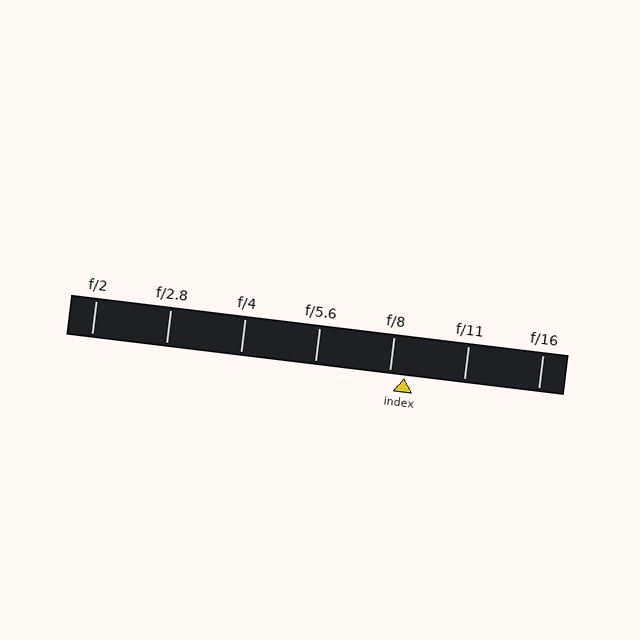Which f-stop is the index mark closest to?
The index mark is closest to f/8.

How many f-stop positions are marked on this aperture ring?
There are 7 f-stop positions marked.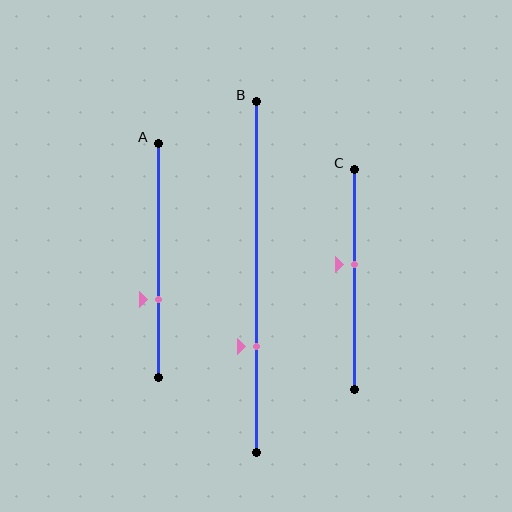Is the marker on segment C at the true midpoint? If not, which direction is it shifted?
No, the marker on segment C is shifted upward by about 7% of the segment length.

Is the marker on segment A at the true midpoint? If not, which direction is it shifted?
No, the marker on segment A is shifted downward by about 17% of the segment length.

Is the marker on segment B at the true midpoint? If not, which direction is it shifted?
No, the marker on segment B is shifted downward by about 20% of the segment length.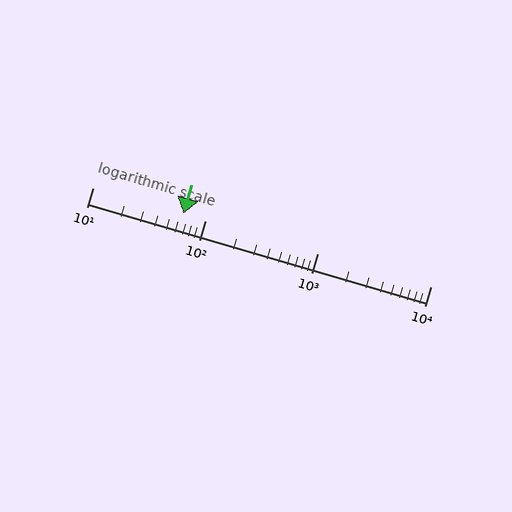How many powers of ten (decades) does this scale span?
The scale spans 3 decades, from 10 to 10000.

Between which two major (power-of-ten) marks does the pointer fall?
The pointer is between 10 and 100.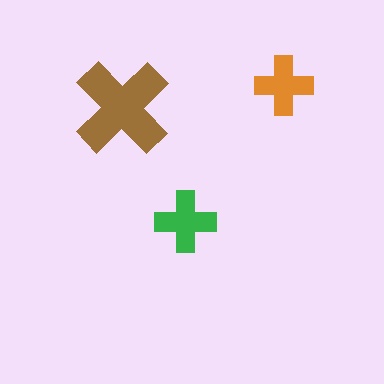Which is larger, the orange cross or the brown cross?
The brown one.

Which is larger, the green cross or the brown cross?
The brown one.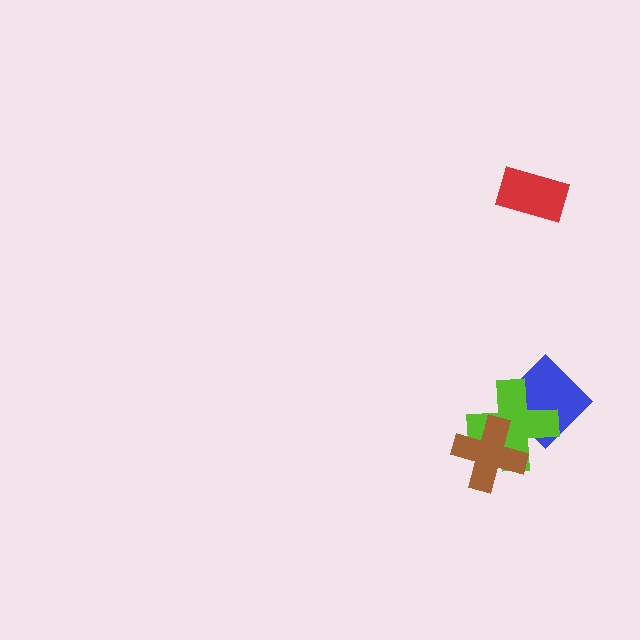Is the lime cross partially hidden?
Yes, it is partially covered by another shape.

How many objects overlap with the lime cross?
2 objects overlap with the lime cross.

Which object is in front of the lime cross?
The brown cross is in front of the lime cross.